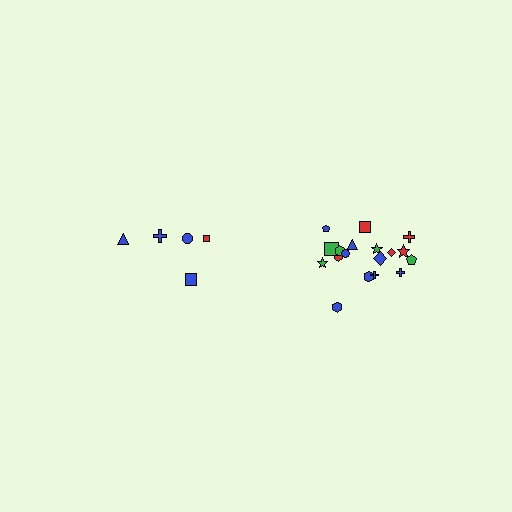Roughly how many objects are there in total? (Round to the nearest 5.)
Roughly 25 objects in total.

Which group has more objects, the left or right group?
The right group.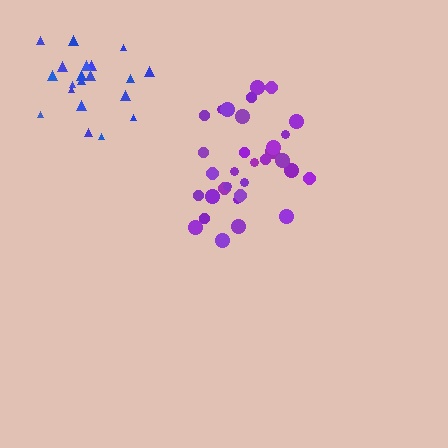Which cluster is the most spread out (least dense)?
Blue.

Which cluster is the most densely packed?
Purple.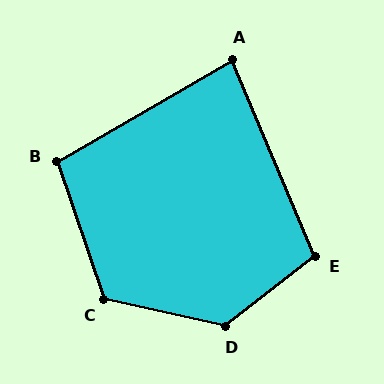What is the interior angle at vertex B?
Approximately 101 degrees (obtuse).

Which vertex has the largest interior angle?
D, at approximately 129 degrees.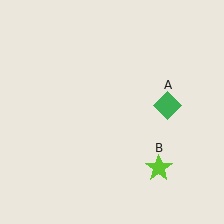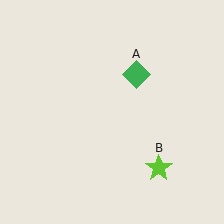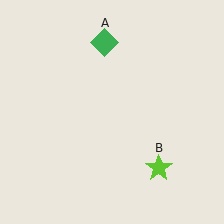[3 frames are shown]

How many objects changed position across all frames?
1 object changed position: green diamond (object A).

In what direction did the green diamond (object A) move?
The green diamond (object A) moved up and to the left.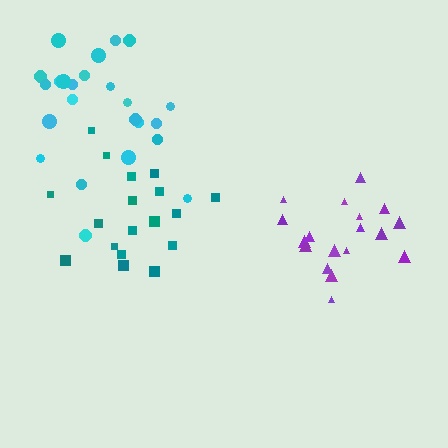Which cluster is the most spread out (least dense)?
Cyan.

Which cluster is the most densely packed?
Purple.